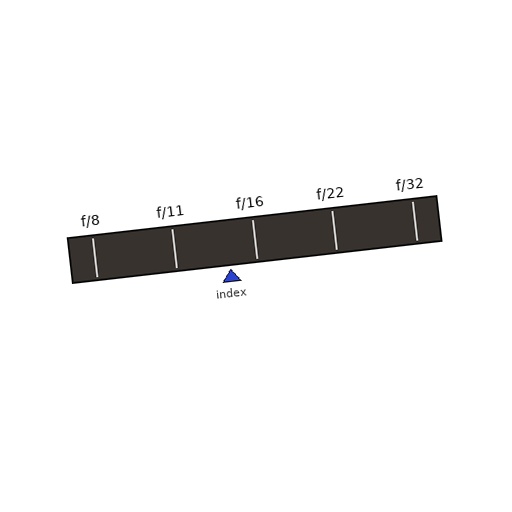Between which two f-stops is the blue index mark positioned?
The index mark is between f/11 and f/16.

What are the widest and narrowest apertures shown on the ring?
The widest aperture shown is f/8 and the narrowest is f/32.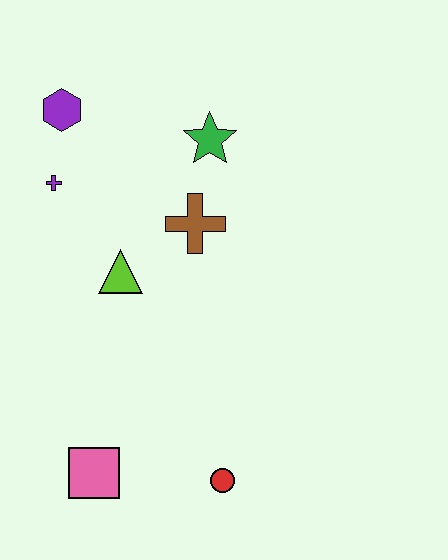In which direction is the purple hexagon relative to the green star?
The purple hexagon is to the left of the green star.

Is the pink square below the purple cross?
Yes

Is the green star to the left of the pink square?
No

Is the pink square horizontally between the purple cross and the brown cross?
Yes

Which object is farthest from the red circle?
The purple hexagon is farthest from the red circle.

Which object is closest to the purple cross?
The purple hexagon is closest to the purple cross.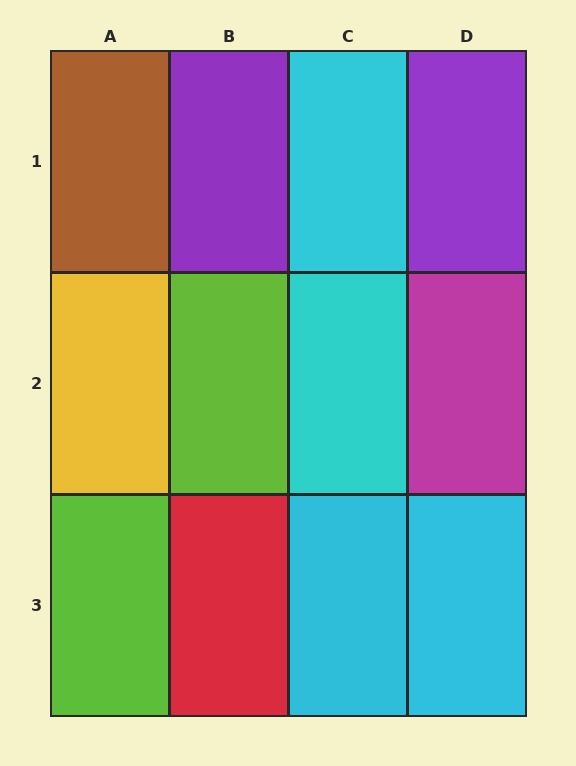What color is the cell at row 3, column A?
Lime.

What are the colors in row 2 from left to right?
Yellow, lime, cyan, magenta.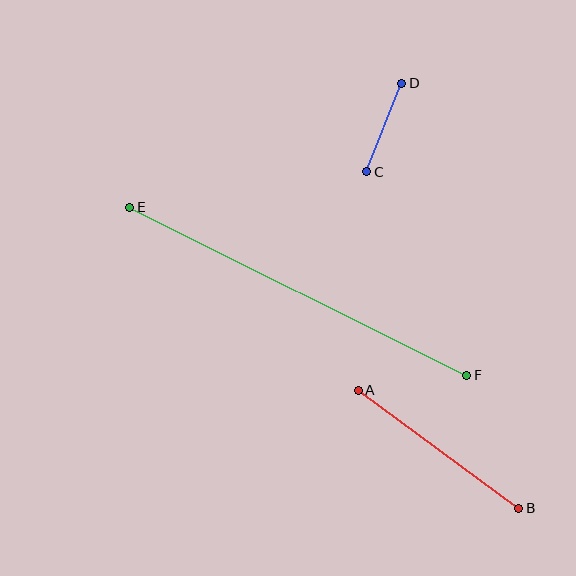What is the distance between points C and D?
The distance is approximately 95 pixels.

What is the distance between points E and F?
The distance is approximately 376 pixels.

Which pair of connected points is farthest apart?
Points E and F are farthest apart.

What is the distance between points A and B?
The distance is approximately 199 pixels.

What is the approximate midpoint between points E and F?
The midpoint is at approximately (298, 291) pixels.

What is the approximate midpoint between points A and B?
The midpoint is at approximately (438, 449) pixels.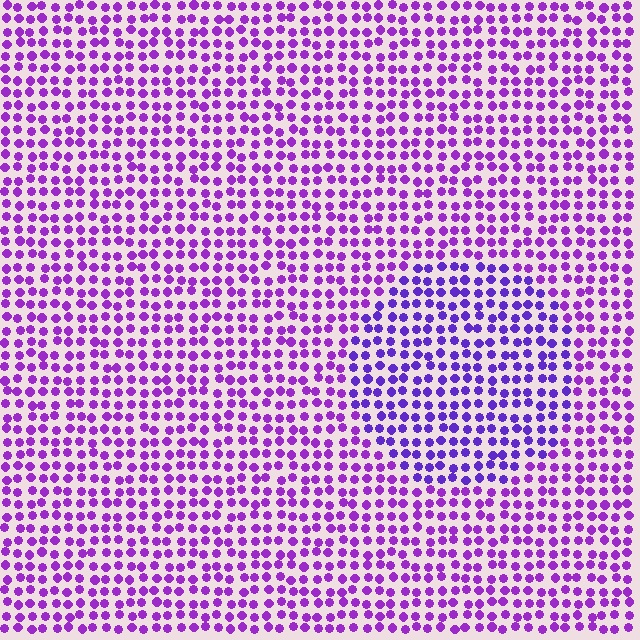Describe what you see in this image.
The image is filled with small purple elements in a uniform arrangement. A circle-shaped region is visible where the elements are tinted to a slightly different hue, forming a subtle color boundary.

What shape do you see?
I see a circle.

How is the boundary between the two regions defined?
The boundary is defined purely by a slight shift in hue (about 23 degrees). Spacing, size, and orientation are identical on both sides.